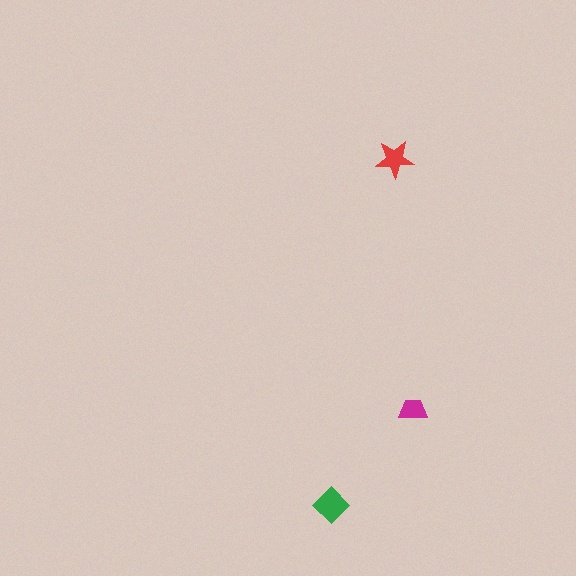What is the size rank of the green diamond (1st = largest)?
1st.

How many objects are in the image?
There are 3 objects in the image.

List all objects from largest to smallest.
The green diamond, the red star, the magenta trapezoid.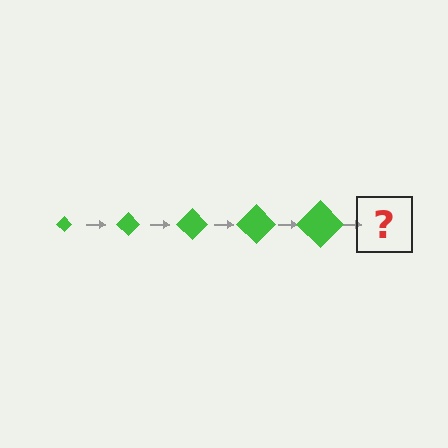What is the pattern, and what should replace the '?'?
The pattern is that the diamond gets progressively larger each step. The '?' should be a green diamond, larger than the previous one.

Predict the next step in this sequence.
The next step is a green diamond, larger than the previous one.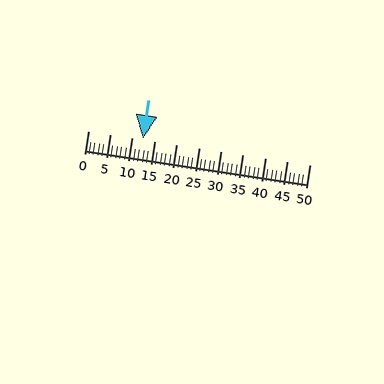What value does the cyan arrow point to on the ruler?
The cyan arrow points to approximately 12.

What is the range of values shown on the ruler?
The ruler shows values from 0 to 50.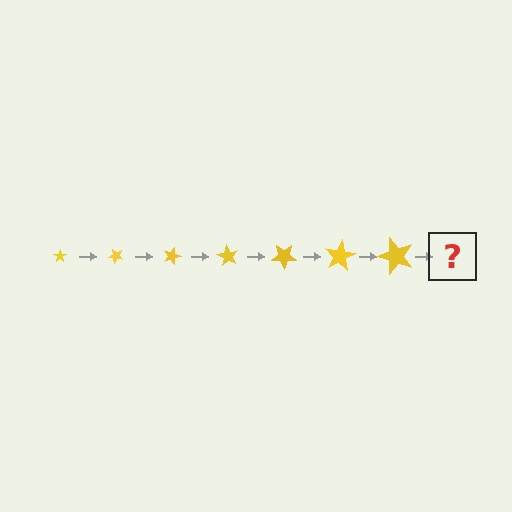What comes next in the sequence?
The next element should be a star, larger than the previous one and rotated 315 degrees from the start.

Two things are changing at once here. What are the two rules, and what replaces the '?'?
The two rules are that the star grows larger each step and it rotates 45 degrees each step. The '?' should be a star, larger than the previous one and rotated 315 degrees from the start.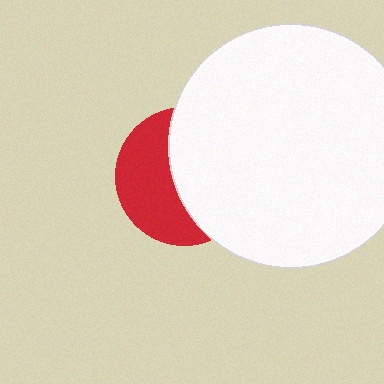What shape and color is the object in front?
The object in front is a white circle.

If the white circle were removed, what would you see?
You would see the complete red circle.